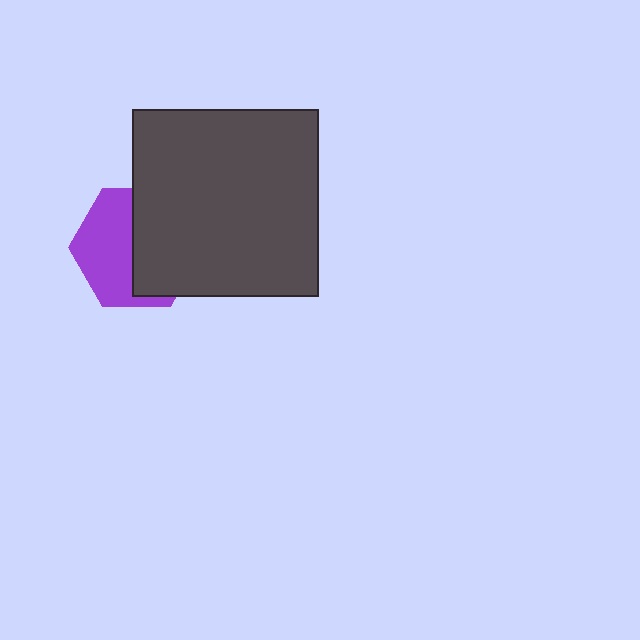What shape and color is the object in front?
The object in front is a dark gray square.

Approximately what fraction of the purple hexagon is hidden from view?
Roughly 51% of the purple hexagon is hidden behind the dark gray square.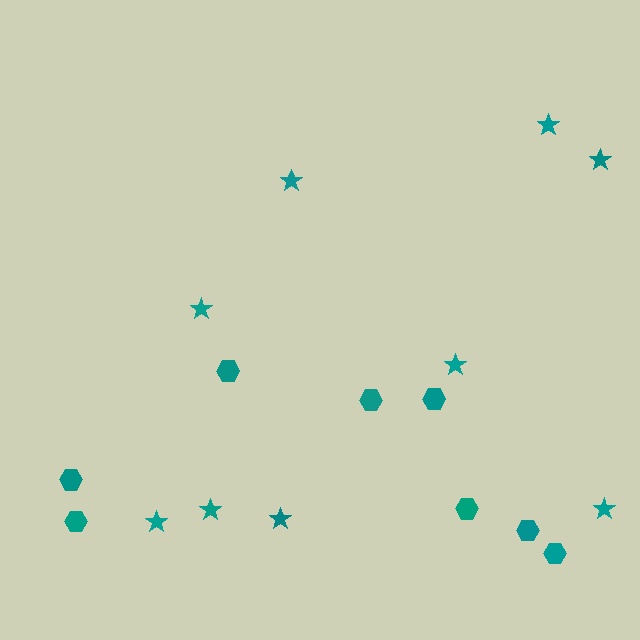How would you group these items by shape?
There are 2 groups: one group of stars (9) and one group of hexagons (8).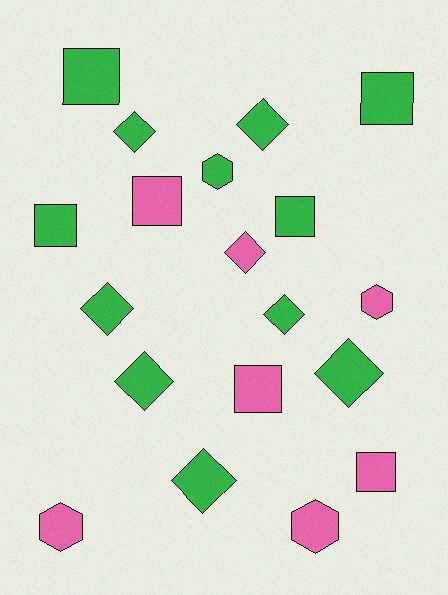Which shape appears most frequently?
Diamond, with 8 objects.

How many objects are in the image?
There are 19 objects.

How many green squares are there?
There are 4 green squares.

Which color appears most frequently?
Green, with 12 objects.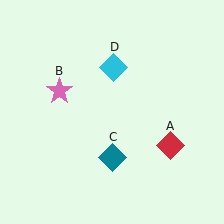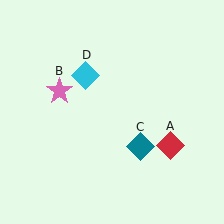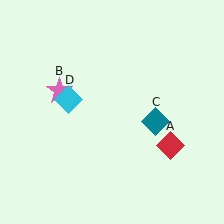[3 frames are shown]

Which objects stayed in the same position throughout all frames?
Red diamond (object A) and pink star (object B) remained stationary.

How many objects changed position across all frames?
2 objects changed position: teal diamond (object C), cyan diamond (object D).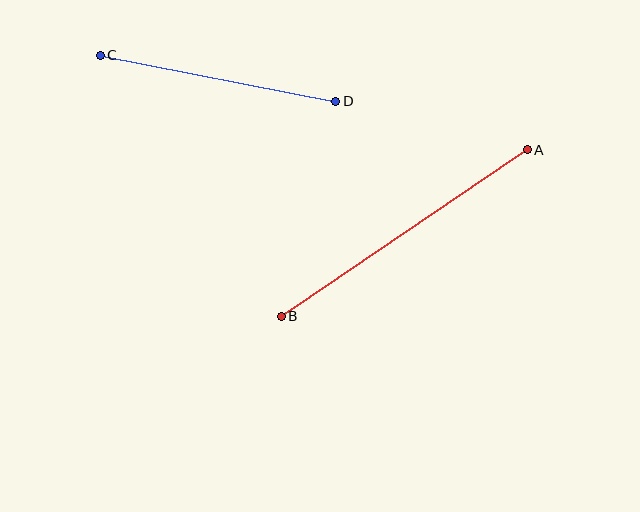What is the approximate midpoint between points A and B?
The midpoint is at approximately (404, 233) pixels.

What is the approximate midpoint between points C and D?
The midpoint is at approximately (218, 78) pixels.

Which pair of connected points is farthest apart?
Points A and B are farthest apart.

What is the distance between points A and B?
The distance is approximately 297 pixels.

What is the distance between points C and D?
The distance is approximately 240 pixels.